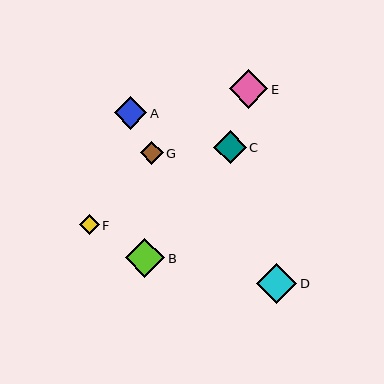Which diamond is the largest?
Diamond D is the largest with a size of approximately 40 pixels.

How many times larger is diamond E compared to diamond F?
Diamond E is approximately 2.0 times the size of diamond F.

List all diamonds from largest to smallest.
From largest to smallest: D, B, E, C, A, G, F.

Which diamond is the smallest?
Diamond F is the smallest with a size of approximately 20 pixels.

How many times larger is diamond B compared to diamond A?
Diamond B is approximately 1.2 times the size of diamond A.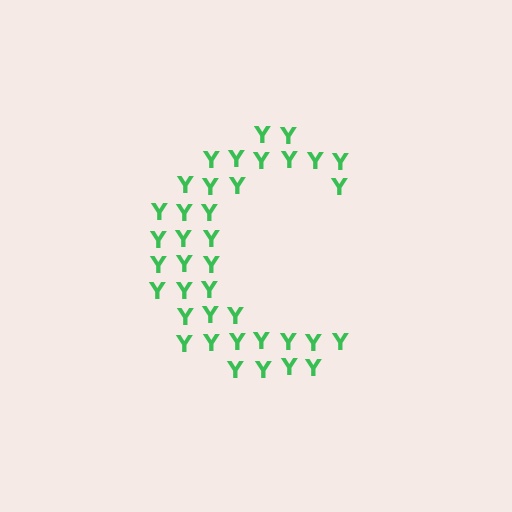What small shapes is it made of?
It is made of small letter Y's.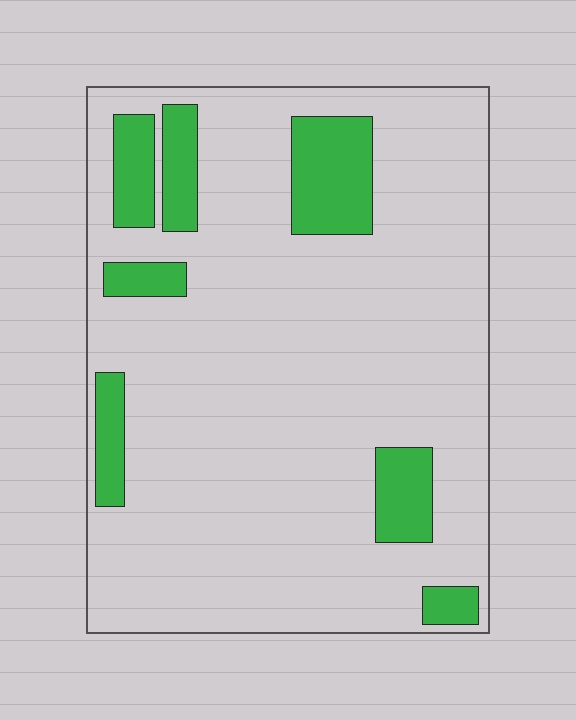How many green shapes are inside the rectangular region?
7.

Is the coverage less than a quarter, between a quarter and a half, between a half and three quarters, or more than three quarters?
Less than a quarter.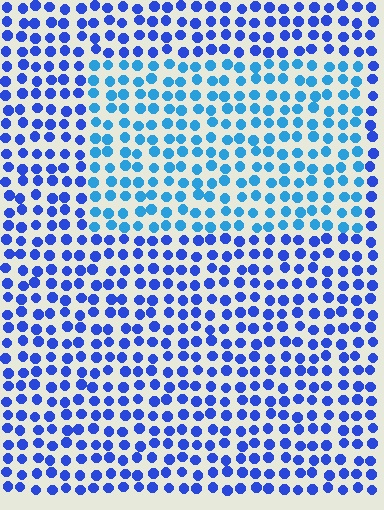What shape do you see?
I see a rectangle.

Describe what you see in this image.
The image is filled with small blue elements in a uniform arrangement. A rectangle-shaped region is visible where the elements are tinted to a slightly different hue, forming a subtle color boundary.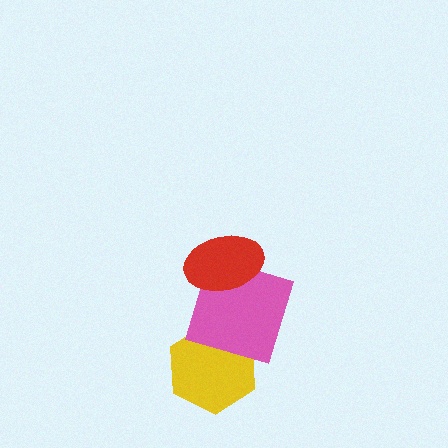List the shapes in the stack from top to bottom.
From top to bottom: the red ellipse, the pink square, the yellow hexagon.